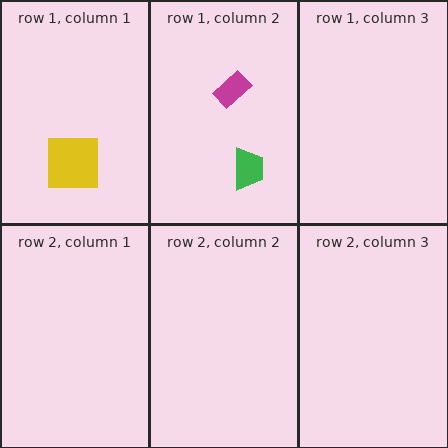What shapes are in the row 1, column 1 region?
The yellow square.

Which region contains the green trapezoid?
The row 1, column 2 region.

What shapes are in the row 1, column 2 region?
The magenta rectangle, the green trapezoid.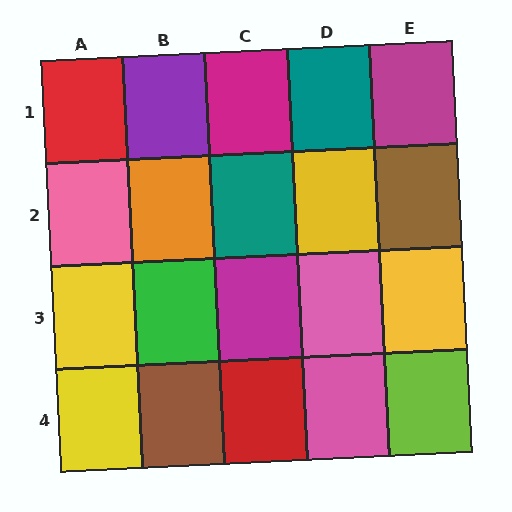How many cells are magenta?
3 cells are magenta.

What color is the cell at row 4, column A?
Yellow.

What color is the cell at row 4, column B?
Brown.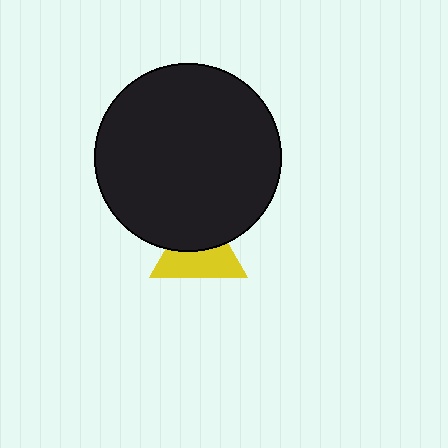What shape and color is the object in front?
The object in front is a black circle.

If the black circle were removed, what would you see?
You would see the complete yellow triangle.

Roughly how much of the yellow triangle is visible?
About half of it is visible (roughly 54%).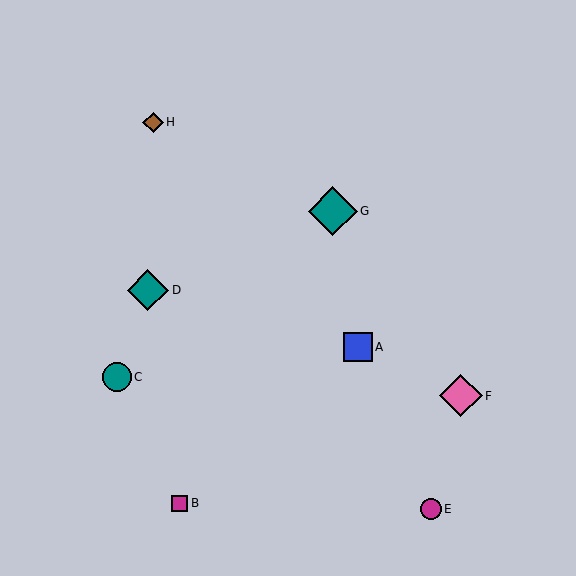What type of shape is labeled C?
Shape C is a teal circle.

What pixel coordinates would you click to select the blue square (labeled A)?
Click at (358, 347) to select the blue square A.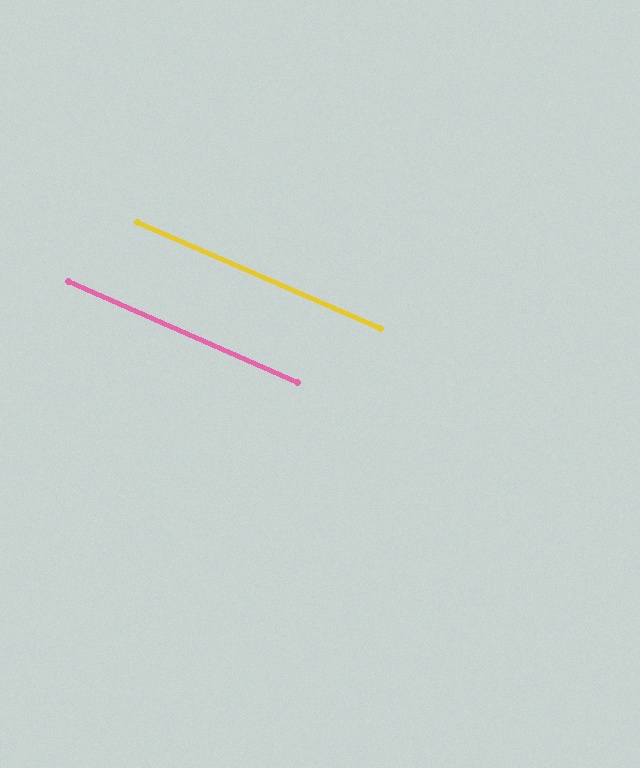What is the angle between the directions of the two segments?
Approximately 0 degrees.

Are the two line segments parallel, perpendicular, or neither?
Parallel — their directions differ by only 0.2°.